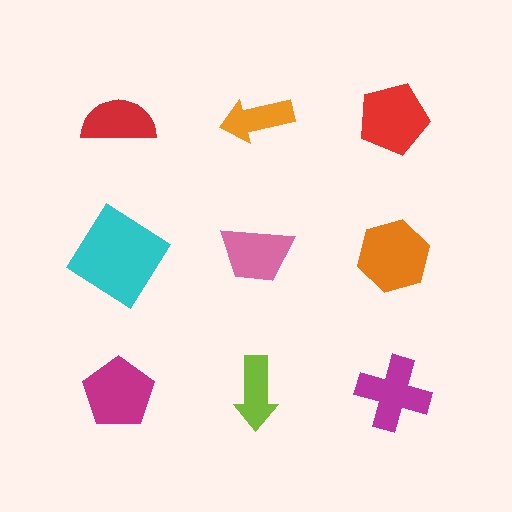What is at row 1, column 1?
A red semicircle.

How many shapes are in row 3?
3 shapes.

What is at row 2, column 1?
A cyan diamond.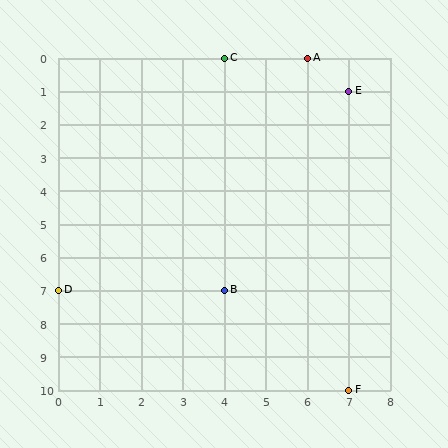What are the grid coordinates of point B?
Point B is at grid coordinates (4, 7).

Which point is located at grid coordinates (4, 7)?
Point B is at (4, 7).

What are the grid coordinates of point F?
Point F is at grid coordinates (7, 10).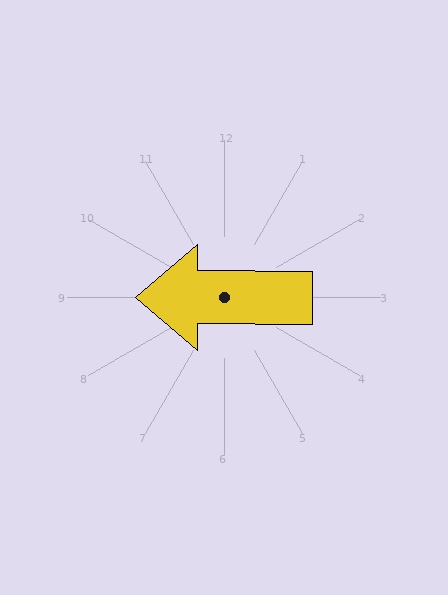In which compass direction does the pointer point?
West.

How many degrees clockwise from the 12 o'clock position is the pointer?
Approximately 270 degrees.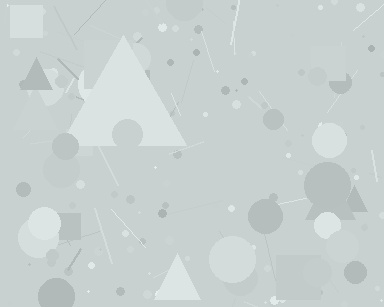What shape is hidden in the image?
A triangle is hidden in the image.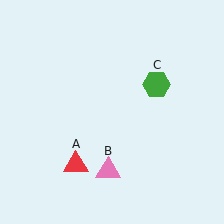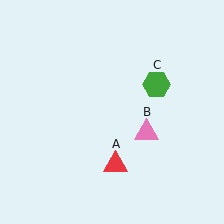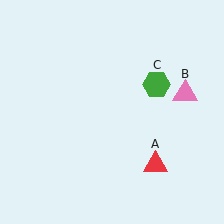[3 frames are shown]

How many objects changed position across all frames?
2 objects changed position: red triangle (object A), pink triangle (object B).